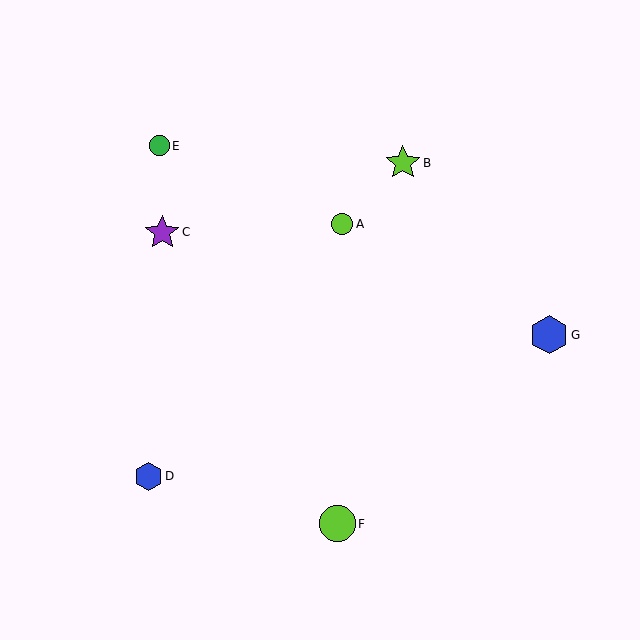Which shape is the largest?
The blue hexagon (labeled G) is the largest.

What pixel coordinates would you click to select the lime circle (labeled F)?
Click at (337, 524) to select the lime circle F.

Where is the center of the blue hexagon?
The center of the blue hexagon is at (148, 476).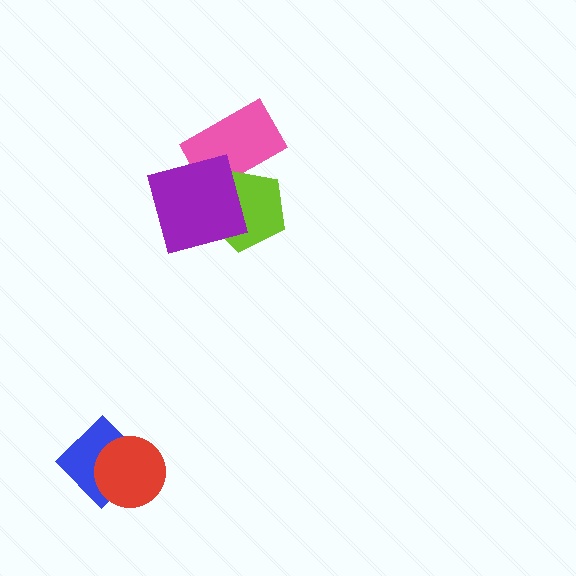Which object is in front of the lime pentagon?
The purple square is in front of the lime pentagon.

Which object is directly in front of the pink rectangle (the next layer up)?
The lime pentagon is directly in front of the pink rectangle.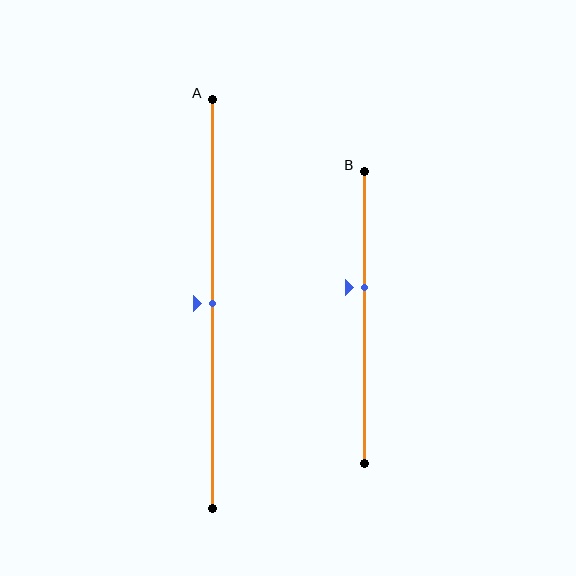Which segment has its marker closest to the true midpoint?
Segment A has its marker closest to the true midpoint.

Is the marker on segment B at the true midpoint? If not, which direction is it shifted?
No, the marker on segment B is shifted upward by about 10% of the segment length.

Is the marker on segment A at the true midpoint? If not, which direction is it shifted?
Yes, the marker on segment A is at the true midpoint.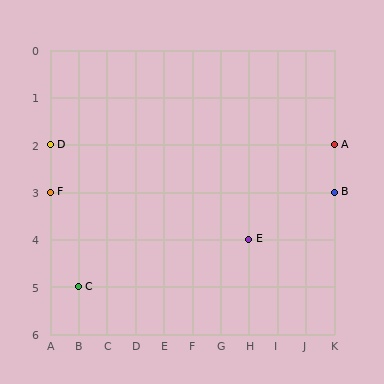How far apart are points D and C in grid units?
Points D and C are 1 column and 3 rows apart (about 3.2 grid units diagonally).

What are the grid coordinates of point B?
Point B is at grid coordinates (K, 3).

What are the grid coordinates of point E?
Point E is at grid coordinates (H, 4).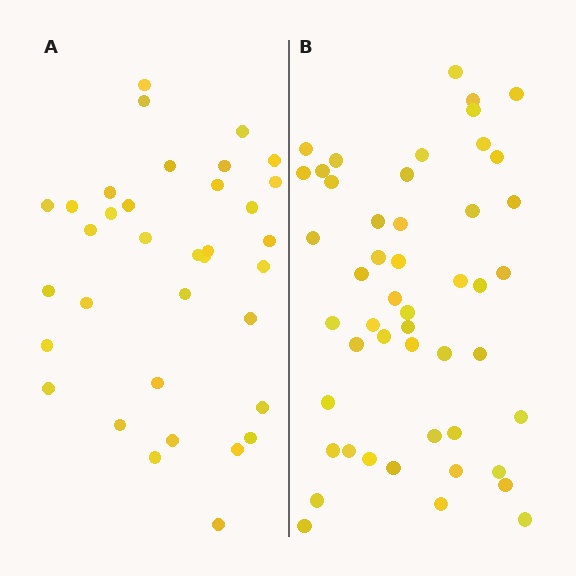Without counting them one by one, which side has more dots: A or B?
Region B (the right region) has more dots.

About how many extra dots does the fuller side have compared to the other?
Region B has approximately 15 more dots than region A.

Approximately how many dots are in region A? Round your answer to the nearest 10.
About 40 dots. (The exact count is 35, which rounds to 40.)